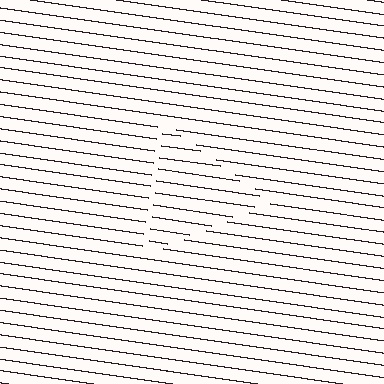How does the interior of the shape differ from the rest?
The interior of the shape contains the same grating, shifted by half a period — the contour is defined by the phase discontinuity where line-ends from the inner and outer gratings abut.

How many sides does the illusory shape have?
3 sides — the line-ends trace a triangle.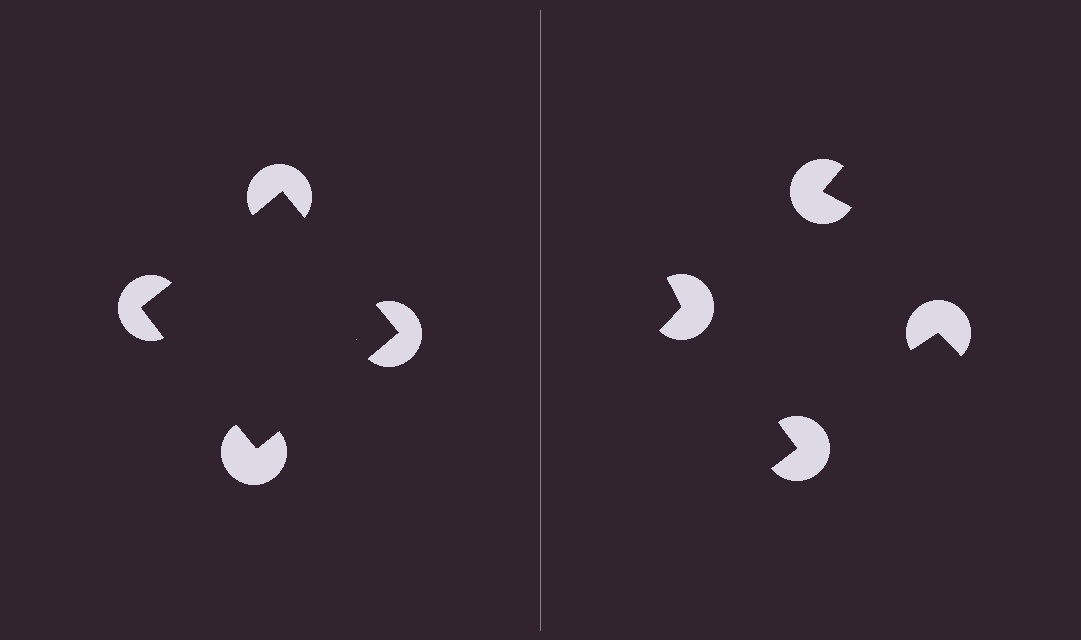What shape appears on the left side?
An illusory square.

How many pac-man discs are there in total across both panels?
8 — 4 on each side.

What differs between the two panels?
The pac-man discs are positioned identically on both sides; only the wedge orientations differ. On the left they align to a square; on the right they are misaligned.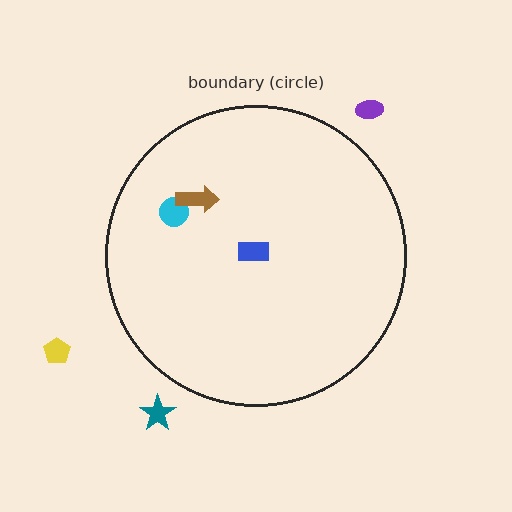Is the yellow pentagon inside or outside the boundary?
Outside.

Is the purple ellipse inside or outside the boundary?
Outside.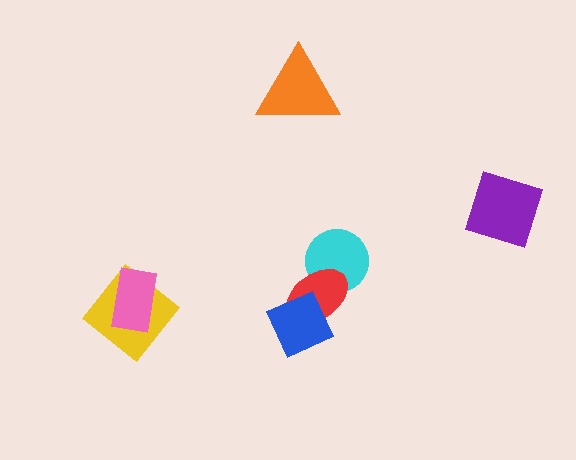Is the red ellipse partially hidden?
Yes, it is partially covered by another shape.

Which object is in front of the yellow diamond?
The pink rectangle is in front of the yellow diamond.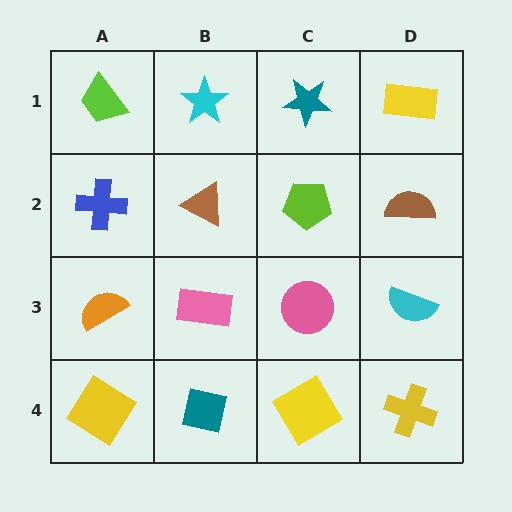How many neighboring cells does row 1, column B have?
3.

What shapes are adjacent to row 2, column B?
A cyan star (row 1, column B), a pink rectangle (row 3, column B), a blue cross (row 2, column A), a lime pentagon (row 2, column C).